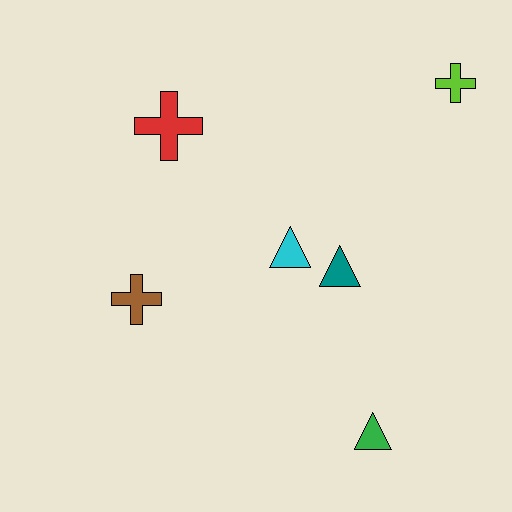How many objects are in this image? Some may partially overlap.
There are 6 objects.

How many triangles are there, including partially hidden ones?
There are 3 triangles.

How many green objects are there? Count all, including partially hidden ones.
There is 1 green object.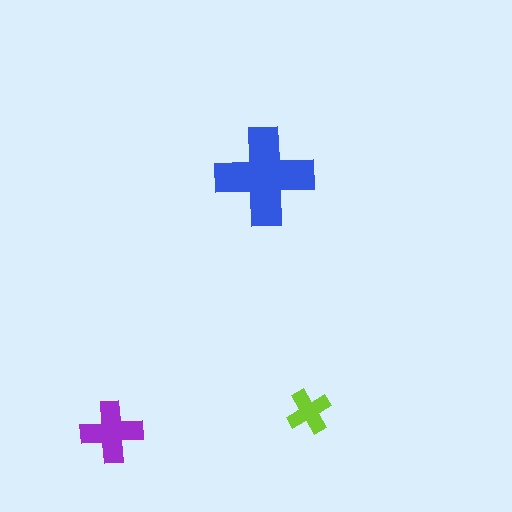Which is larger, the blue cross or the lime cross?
The blue one.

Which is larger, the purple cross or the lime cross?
The purple one.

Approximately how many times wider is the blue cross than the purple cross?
About 1.5 times wider.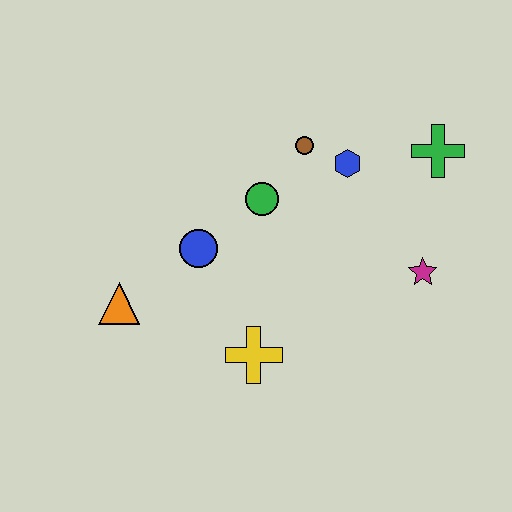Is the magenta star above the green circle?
No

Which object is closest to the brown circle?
The blue hexagon is closest to the brown circle.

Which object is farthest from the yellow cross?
The green cross is farthest from the yellow cross.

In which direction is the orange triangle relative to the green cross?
The orange triangle is to the left of the green cross.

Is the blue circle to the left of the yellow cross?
Yes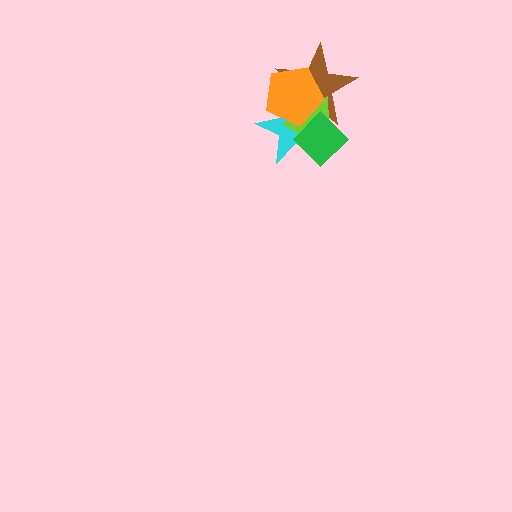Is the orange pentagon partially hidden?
No, no other shape covers it.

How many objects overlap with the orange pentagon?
4 objects overlap with the orange pentagon.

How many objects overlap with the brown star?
4 objects overlap with the brown star.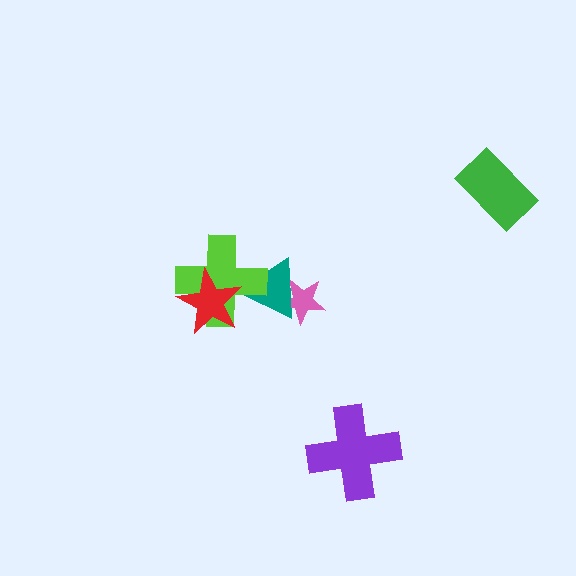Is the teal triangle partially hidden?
Yes, it is partially covered by another shape.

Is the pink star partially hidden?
Yes, it is partially covered by another shape.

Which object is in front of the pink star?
The teal triangle is in front of the pink star.